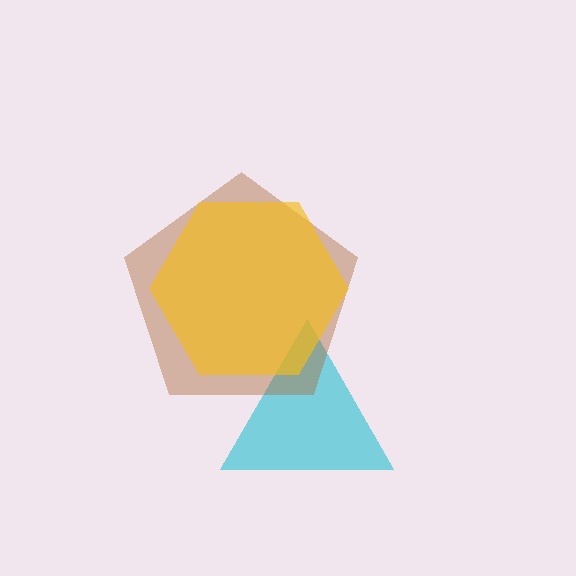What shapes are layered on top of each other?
The layered shapes are: a cyan triangle, a brown pentagon, a yellow hexagon.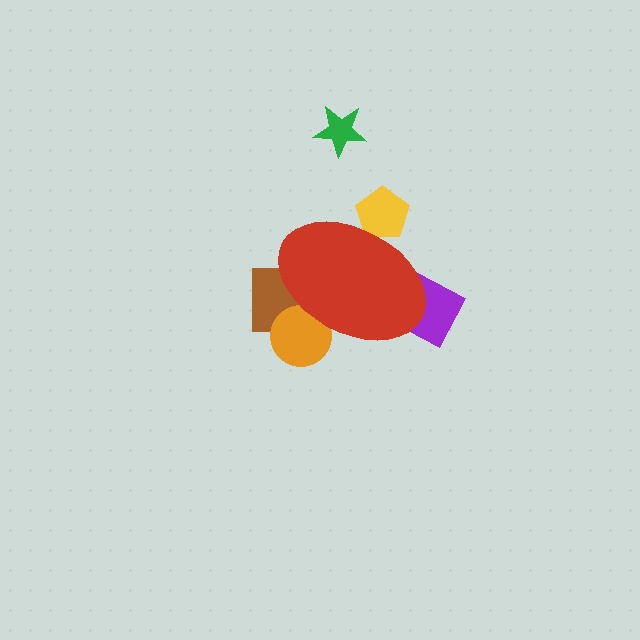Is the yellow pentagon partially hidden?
Yes, the yellow pentagon is partially hidden behind the red ellipse.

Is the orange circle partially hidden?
Yes, the orange circle is partially hidden behind the red ellipse.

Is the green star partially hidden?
No, the green star is fully visible.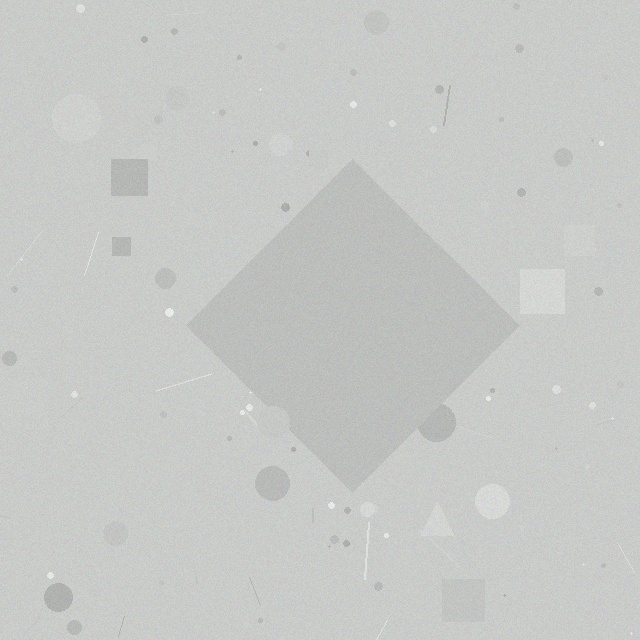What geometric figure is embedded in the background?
A diamond is embedded in the background.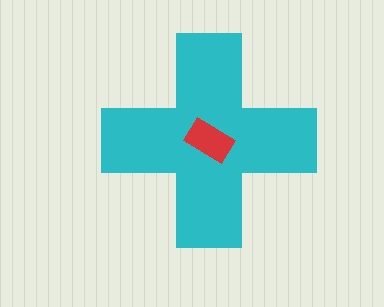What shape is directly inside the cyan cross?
The red rectangle.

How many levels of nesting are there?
2.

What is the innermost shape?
The red rectangle.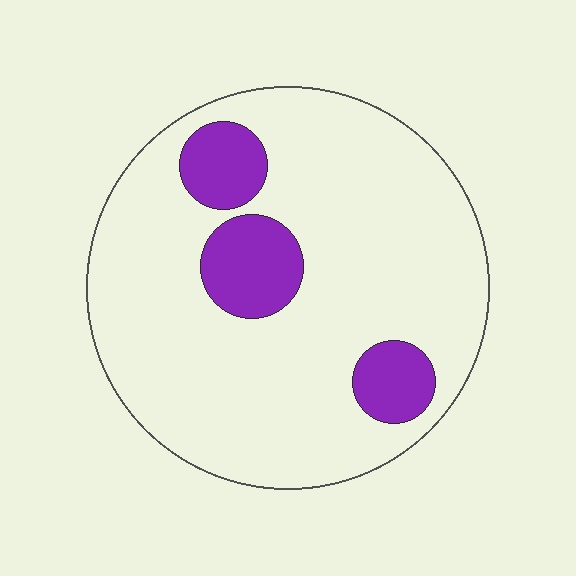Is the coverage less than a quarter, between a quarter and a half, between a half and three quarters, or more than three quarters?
Less than a quarter.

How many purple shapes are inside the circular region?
3.